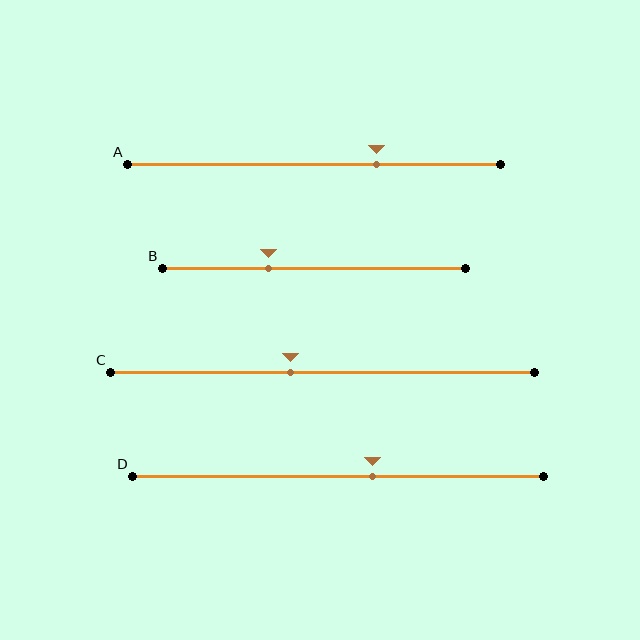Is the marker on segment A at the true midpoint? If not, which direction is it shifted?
No, the marker on segment A is shifted to the right by about 17% of the segment length.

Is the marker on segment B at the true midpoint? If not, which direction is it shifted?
No, the marker on segment B is shifted to the left by about 15% of the segment length.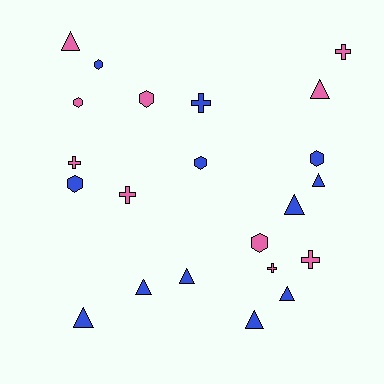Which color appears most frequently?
Blue, with 12 objects.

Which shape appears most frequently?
Triangle, with 9 objects.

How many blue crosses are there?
There is 1 blue cross.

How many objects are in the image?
There are 22 objects.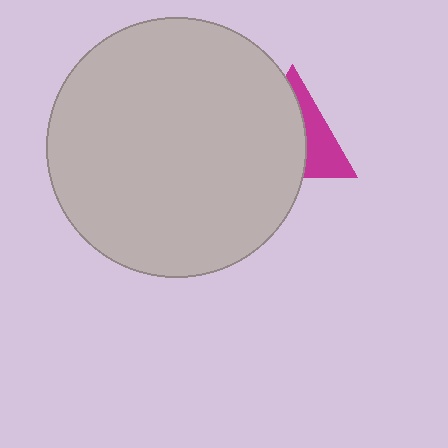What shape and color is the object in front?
The object in front is a light gray circle.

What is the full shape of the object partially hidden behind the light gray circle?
The partially hidden object is a magenta triangle.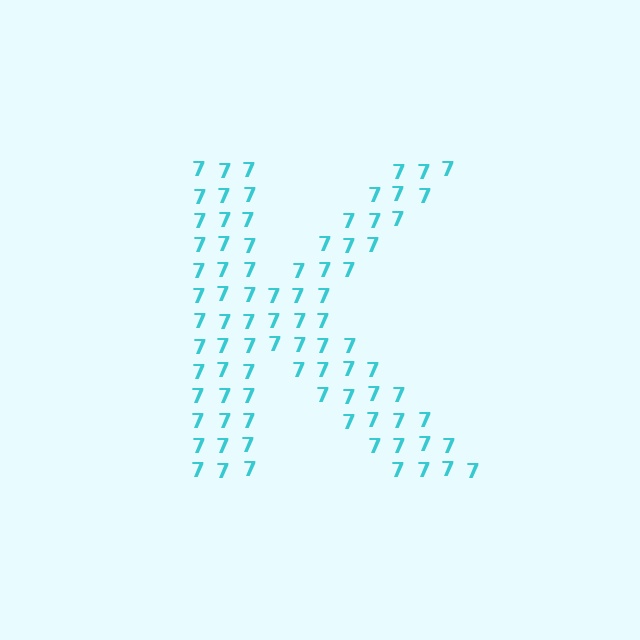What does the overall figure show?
The overall figure shows the letter K.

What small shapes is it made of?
It is made of small digit 7's.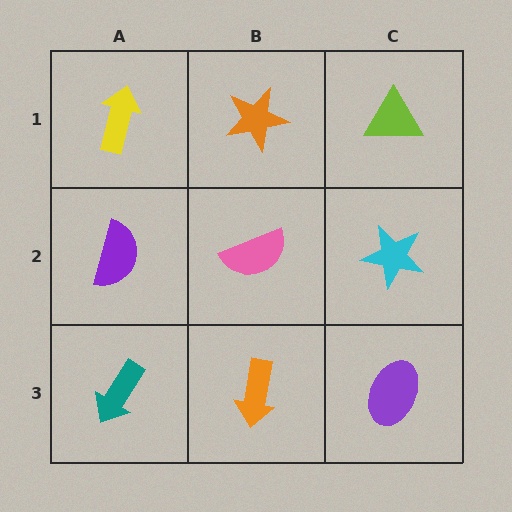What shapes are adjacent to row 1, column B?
A pink semicircle (row 2, column B), a yellow arrow (row 1, column A), a lime triangle (row 1, column C).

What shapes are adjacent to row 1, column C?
A cyan star (row 2, column C), an orange star (row 1, column B).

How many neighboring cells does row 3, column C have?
2.